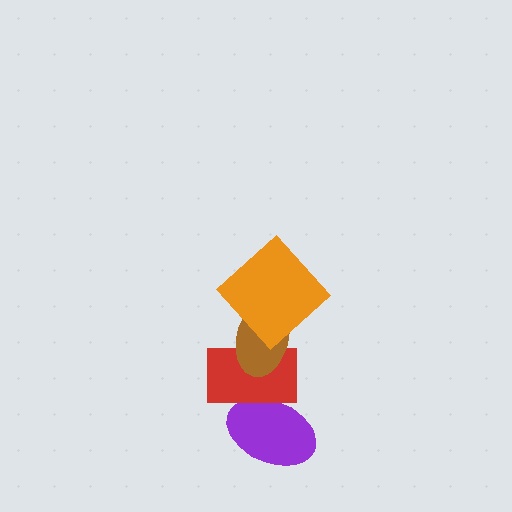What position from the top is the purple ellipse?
The purple ellipse is 4th from the top.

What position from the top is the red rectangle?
The red rectangle is 3rd from the top.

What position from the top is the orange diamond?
The orange diamond is 1st from the top.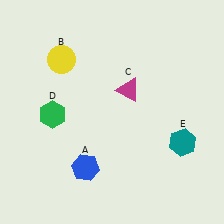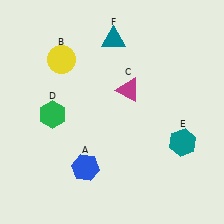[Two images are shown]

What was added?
A teal triangle (F) was added in Image 2.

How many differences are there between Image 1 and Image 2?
There is 1 difference between the two images.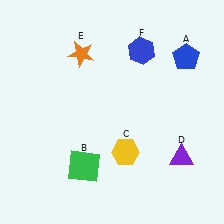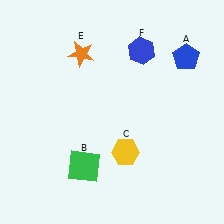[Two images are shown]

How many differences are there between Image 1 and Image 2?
There is 1 difference between the two images.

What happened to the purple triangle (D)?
The purple triangle (D) was removed in Image 2. It was in the bottom-right area of Image 1.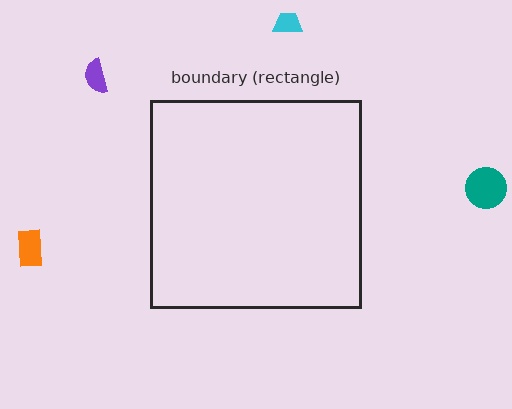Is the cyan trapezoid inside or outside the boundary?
Outside.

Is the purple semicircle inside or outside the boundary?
Outside.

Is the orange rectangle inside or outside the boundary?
Outside.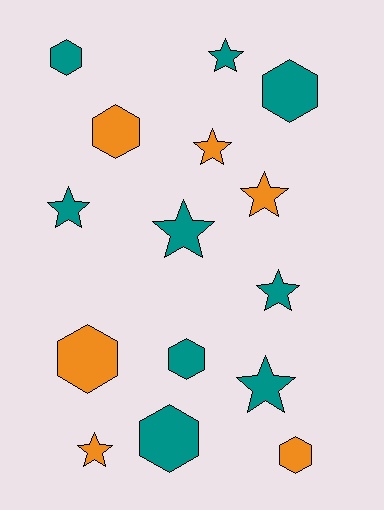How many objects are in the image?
There are 15 objects.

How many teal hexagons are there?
There are 4 teal hexagons.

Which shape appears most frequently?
Star, with 8 objects.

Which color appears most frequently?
Teal, with 9 objects.